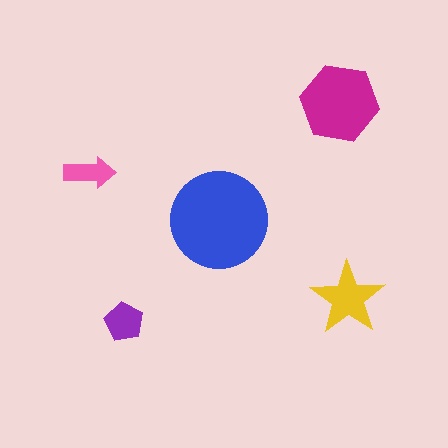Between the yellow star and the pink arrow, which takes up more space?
The yellow star.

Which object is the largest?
The blue circle.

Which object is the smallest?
The pink arrow.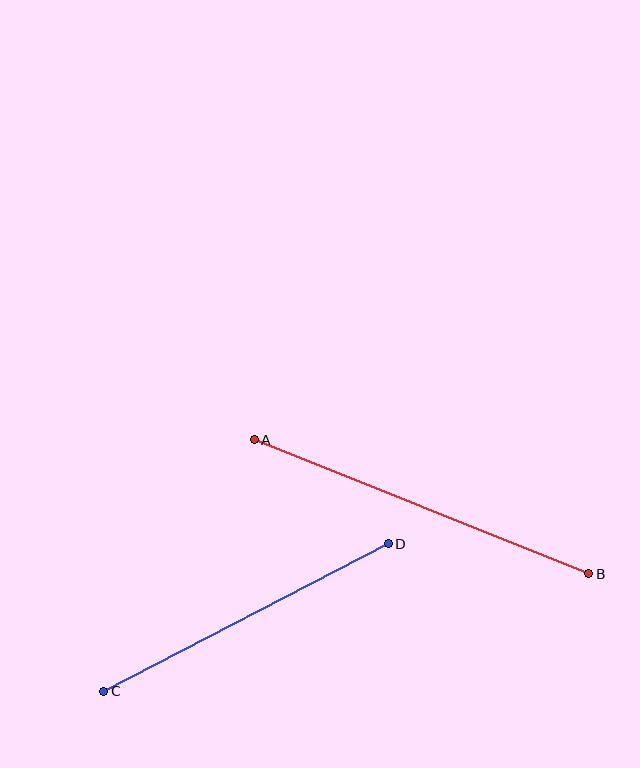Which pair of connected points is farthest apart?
Points A and B are farthest apart.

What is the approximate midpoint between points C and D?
The midpoint is at approximately (246, 618) pixels.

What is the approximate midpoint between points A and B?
The midpoint is at approximately (421, 507) pixels.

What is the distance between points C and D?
The distance is approximately 320 pixels.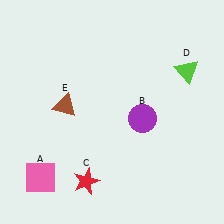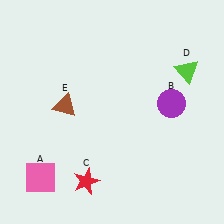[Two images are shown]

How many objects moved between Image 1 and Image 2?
1 object moved between the two images.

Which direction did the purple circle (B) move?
The purple circle (B) moved right.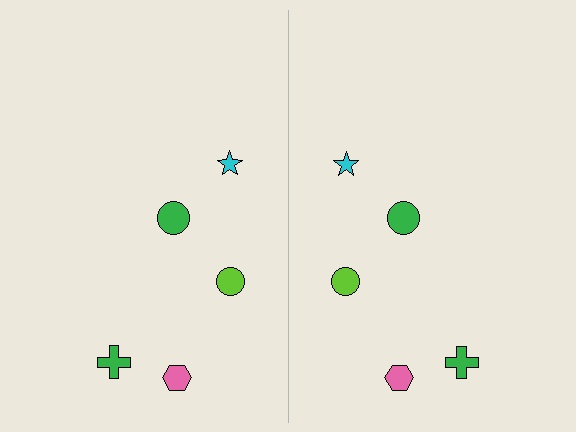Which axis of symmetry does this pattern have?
The pattern has a vertical axis of symmetry running through the center of the image.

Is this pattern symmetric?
Yes, this pattern has bilateral (reflection) symmetry.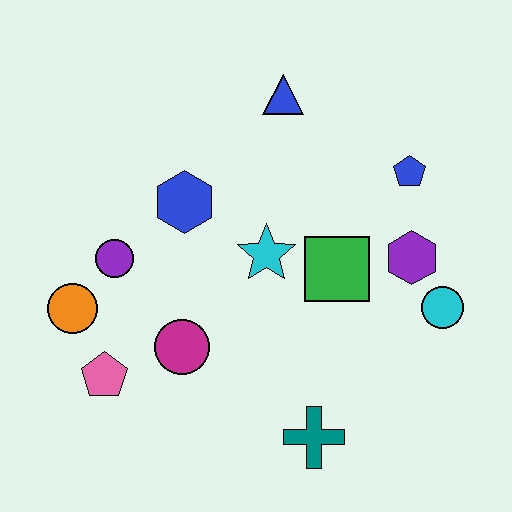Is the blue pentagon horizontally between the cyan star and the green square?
No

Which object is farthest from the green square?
The orange circle is farthest from the green square.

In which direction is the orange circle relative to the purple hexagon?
The orange circle is to the left of the purple hexagon.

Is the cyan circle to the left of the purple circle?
No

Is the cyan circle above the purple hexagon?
No